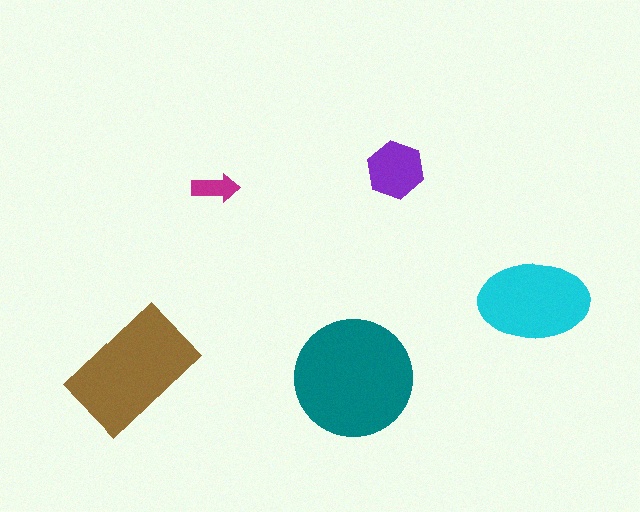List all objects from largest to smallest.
The teal circle, the brown rectangle, the cyan ellipse, the purple hexagon, the magenta arrow.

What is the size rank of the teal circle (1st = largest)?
1st.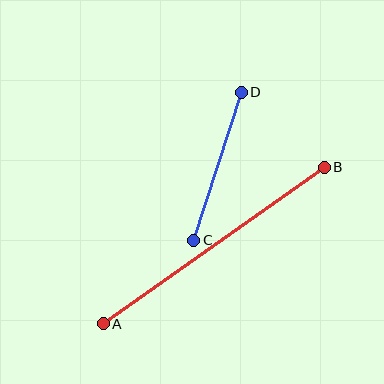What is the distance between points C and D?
The distance is approximately 155 pixels.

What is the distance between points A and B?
The distance is approximately 271 pixels.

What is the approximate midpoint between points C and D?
The midpoint is at approximately (217, 166) pixels.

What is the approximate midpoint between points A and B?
The midpoint is at approximately (214, 245) pixels.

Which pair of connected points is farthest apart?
Points A and B are farthest apart.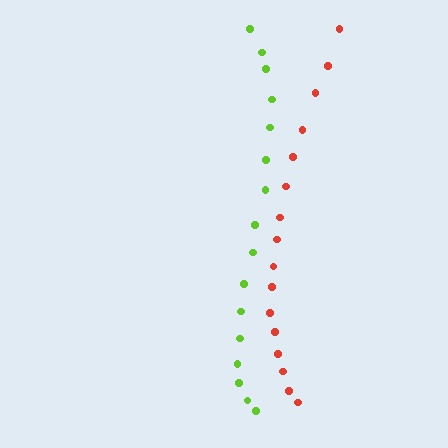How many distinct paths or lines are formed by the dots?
There are 2 distinct paths.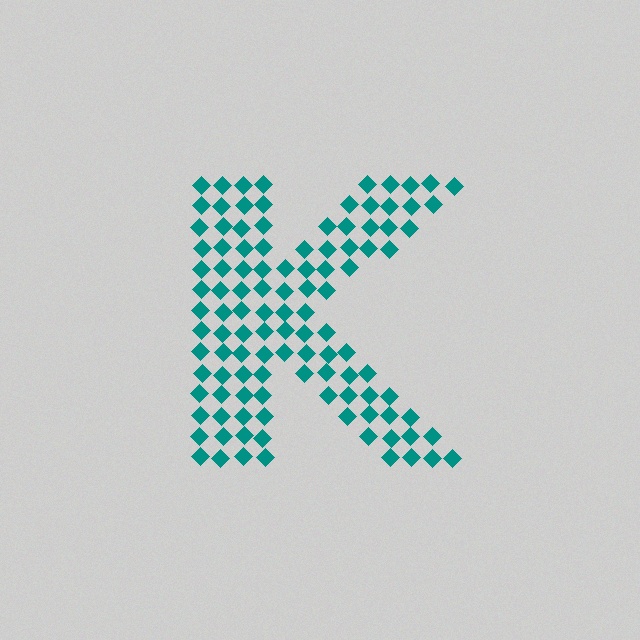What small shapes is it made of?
It is made of small diamonds.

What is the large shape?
The large shape is the letter K.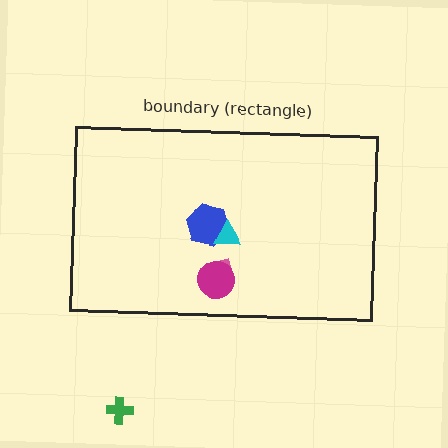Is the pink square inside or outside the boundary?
Inside.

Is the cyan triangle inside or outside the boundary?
Inside.